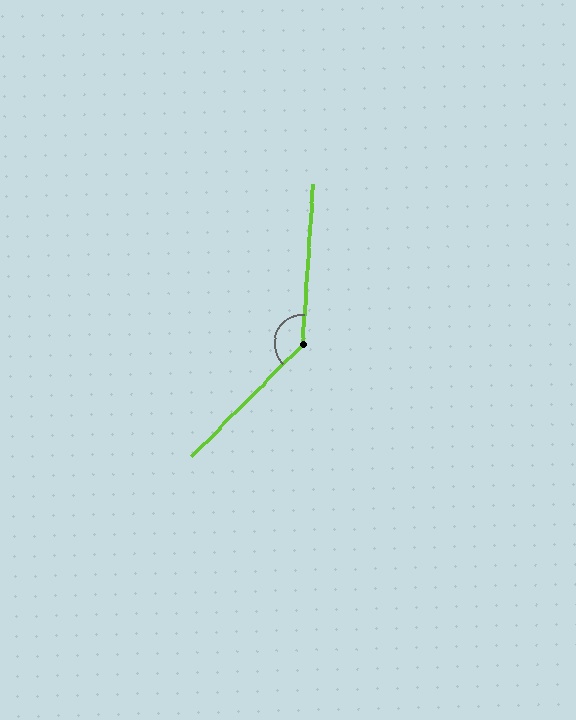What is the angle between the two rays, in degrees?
Approximately 139 degrees.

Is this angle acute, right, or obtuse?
It is obtuse.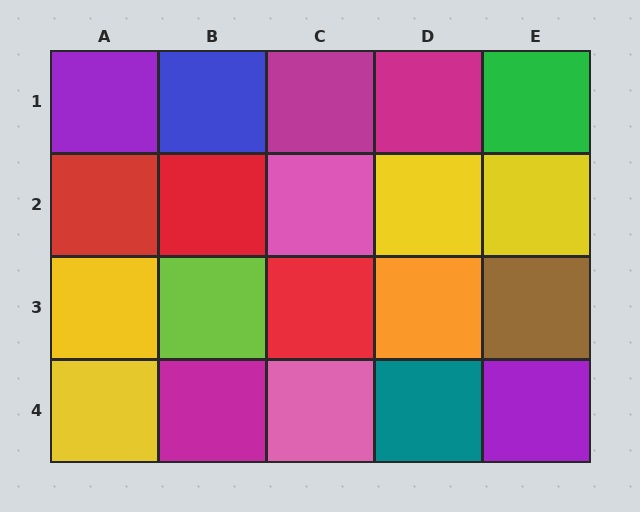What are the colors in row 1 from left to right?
Purple, blue, magenta, magenta, green.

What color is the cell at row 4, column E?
Purple.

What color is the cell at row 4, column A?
Yellow.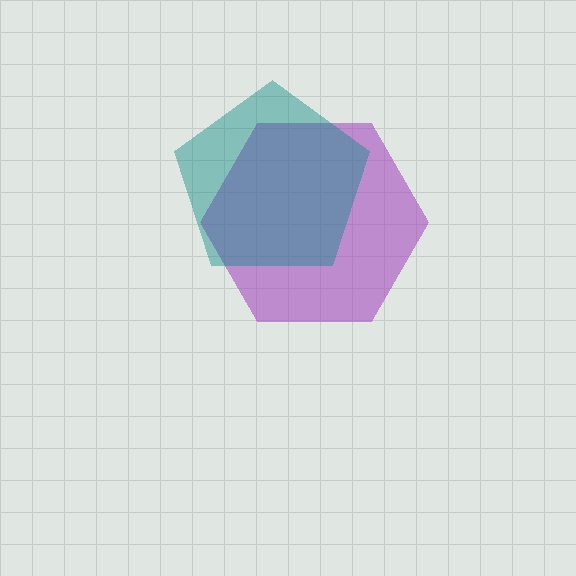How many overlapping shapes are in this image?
There are 2 overlapping shapes in the image.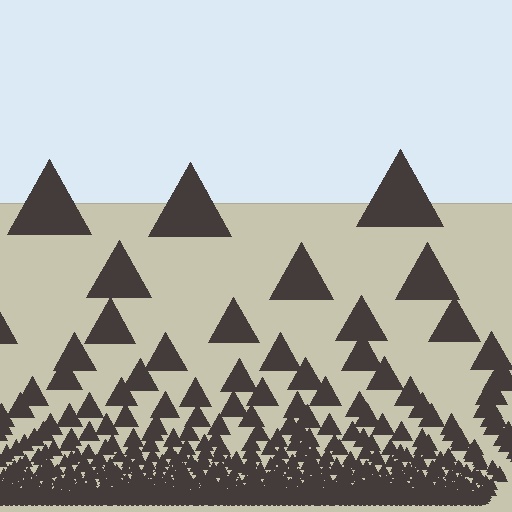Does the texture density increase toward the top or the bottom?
Density increases toward the bottom.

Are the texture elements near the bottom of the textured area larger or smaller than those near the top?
Smaller. The gradient is inverted — elements near the bottom are smaller and denser.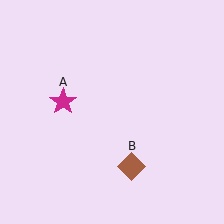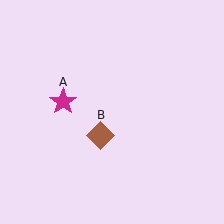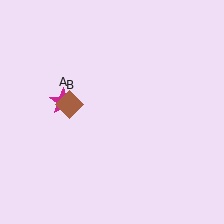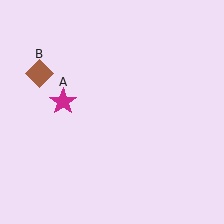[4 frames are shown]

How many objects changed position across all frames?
1 object changed position: brown diamond (object B).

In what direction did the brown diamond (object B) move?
The brown diamond (object B) moved up and to the left.